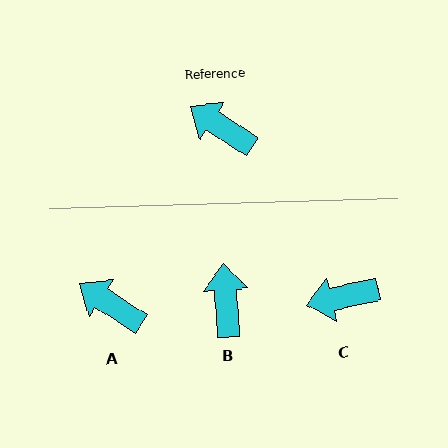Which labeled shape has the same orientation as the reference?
A.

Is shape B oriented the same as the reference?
No, it is off by about 54 degrees.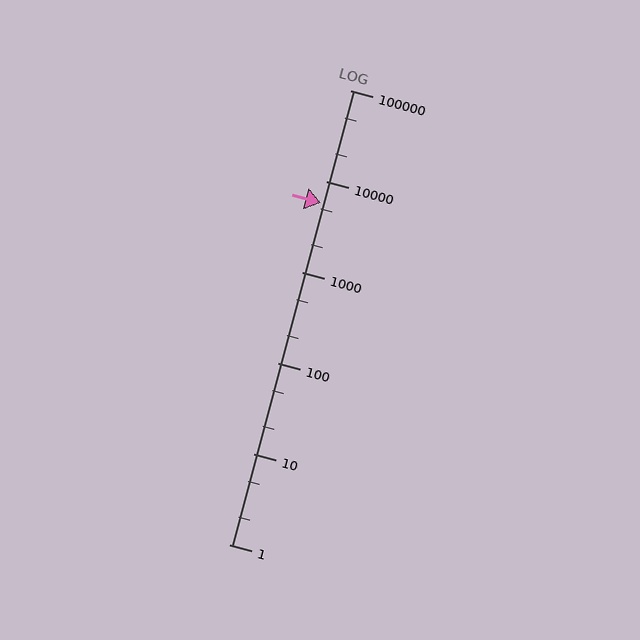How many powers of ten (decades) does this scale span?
The scale spans 5 decades, from 1 to 100000.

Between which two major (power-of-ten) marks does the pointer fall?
The pointer is between 1000 and 10000.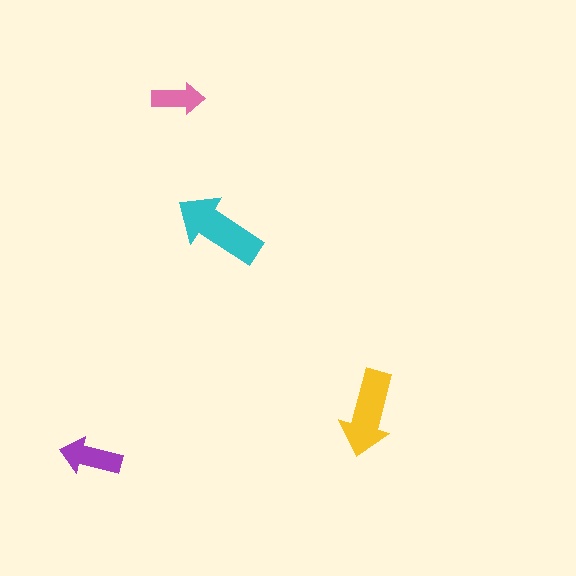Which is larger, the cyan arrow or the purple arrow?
The cyan one.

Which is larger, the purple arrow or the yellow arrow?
The yellow one.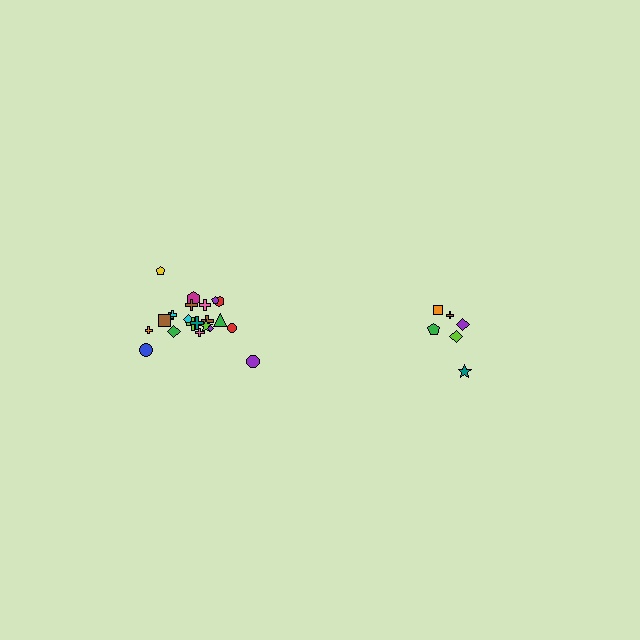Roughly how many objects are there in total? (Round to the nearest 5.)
Roughly 30 objects in total.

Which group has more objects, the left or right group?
The left group.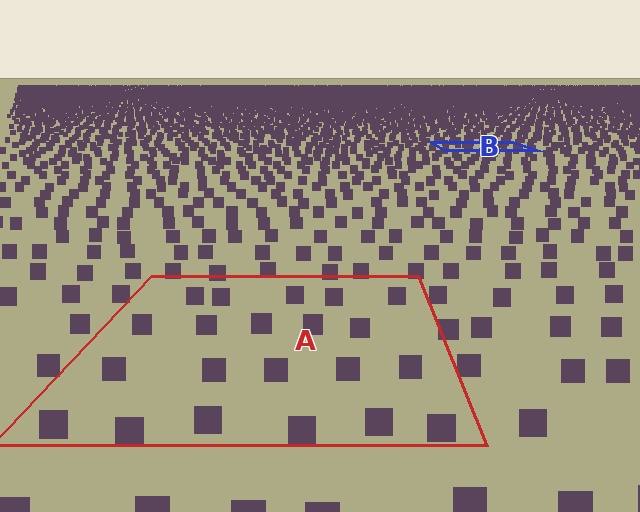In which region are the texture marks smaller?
The texture marks are smaller in region B, because it is farther away.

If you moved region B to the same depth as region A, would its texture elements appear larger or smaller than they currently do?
They would appear larger. At a closer depth, the same texture elements are projected at a bigger on-screen size.